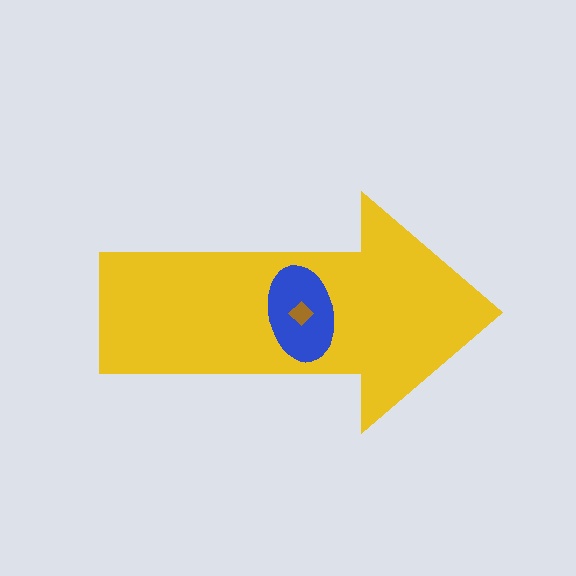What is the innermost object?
The brown diamond.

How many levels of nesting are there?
3.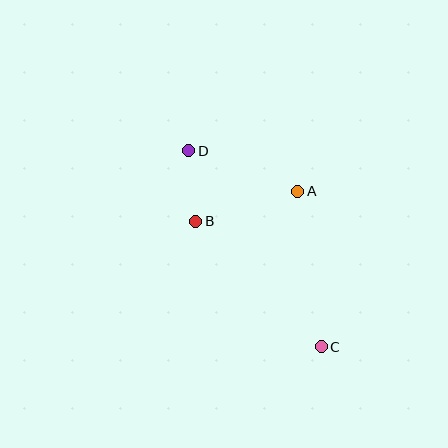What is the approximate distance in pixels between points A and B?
The distance between A and B is approximately 106 pixels.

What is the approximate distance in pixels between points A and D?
The distance between A and D is approximately 116 pixels.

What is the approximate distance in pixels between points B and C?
The distance between B and C is approximately 177 pixels.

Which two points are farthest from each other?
Points C and D are farthest from each other.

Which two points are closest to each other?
Points B and D are closest to each other.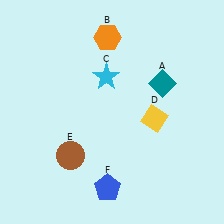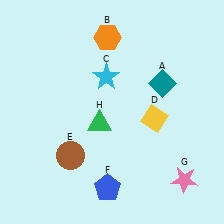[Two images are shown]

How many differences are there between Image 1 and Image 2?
There are 2 differences between the two images.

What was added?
A pink star (G), a green triangle (H) were added in Image 2.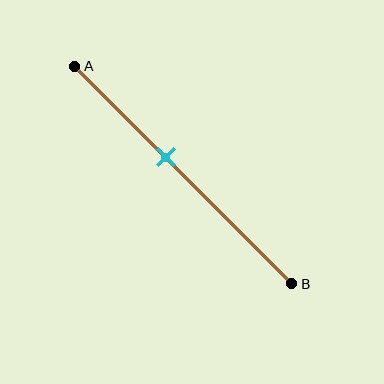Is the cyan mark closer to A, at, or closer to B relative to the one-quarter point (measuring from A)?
The cyan mark is closer to point B than the one-quarter point of segment AB.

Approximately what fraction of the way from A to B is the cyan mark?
The cyan mark is approximately 40% of the way from A to B.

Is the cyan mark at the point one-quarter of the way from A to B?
No, the mark is at about 40% from A, not at the 25% one-quarter point.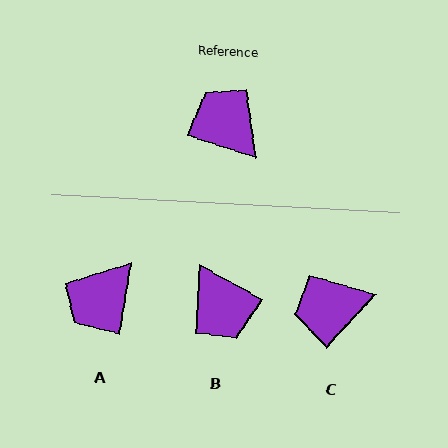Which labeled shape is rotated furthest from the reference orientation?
B, about 169 degrees away.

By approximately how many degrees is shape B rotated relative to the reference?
Approximately 169 degrees counter-clockwise.